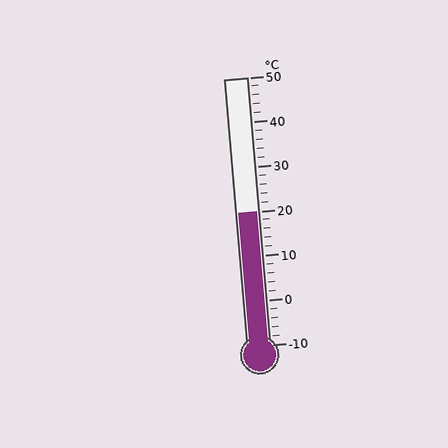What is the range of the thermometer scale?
The thermometer scale ranges from -10°C to 50°C.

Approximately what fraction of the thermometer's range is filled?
The thermometer is filled to approximately 50% of its range.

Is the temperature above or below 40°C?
The temperature is below 40°C.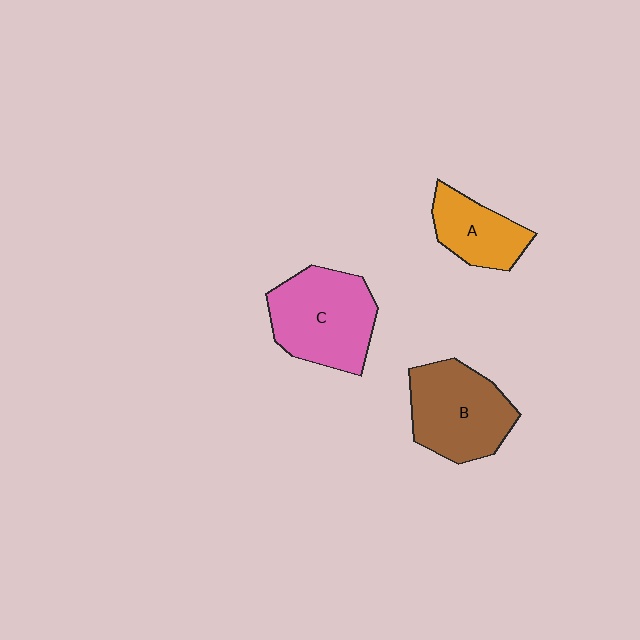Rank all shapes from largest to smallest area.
From largest to smallest: C (pink), B (brown), A (orange).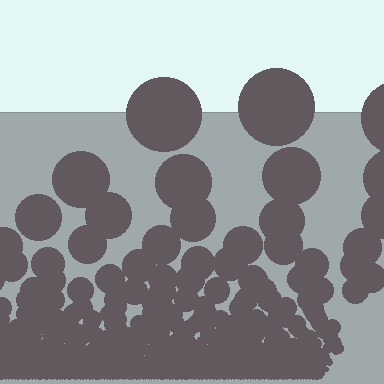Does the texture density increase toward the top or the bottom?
Density increases toward the bottom.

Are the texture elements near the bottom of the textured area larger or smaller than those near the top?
Smaller. The gradient is inverted — elements near the bottom are smaller and denser.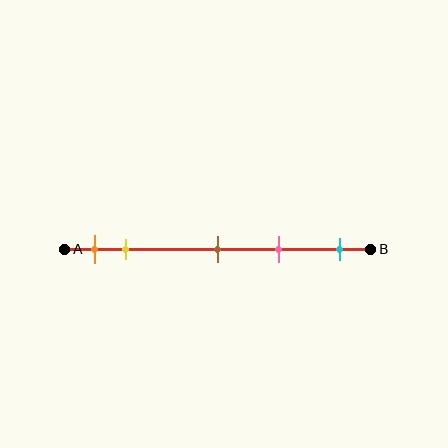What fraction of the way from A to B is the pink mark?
The pink mark is approximately 70% (0.7) of the way from A to B.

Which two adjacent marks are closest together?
The orange and yellow marks are the closest adjacent pair.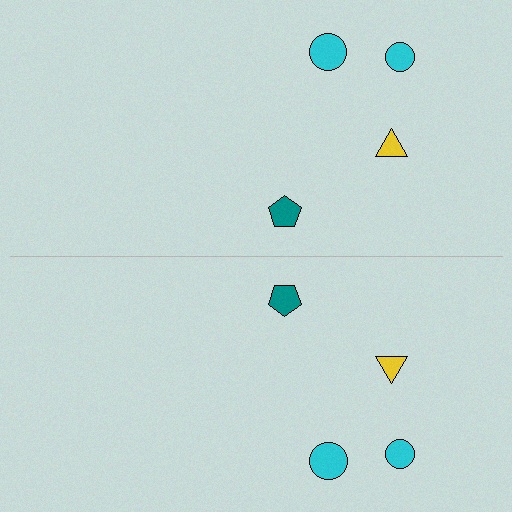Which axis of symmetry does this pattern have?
The pattern has a horizontal axis of symmetry running through the center of the image.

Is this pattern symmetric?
Yes, this pattern has bilateral (reflection) symmetry.